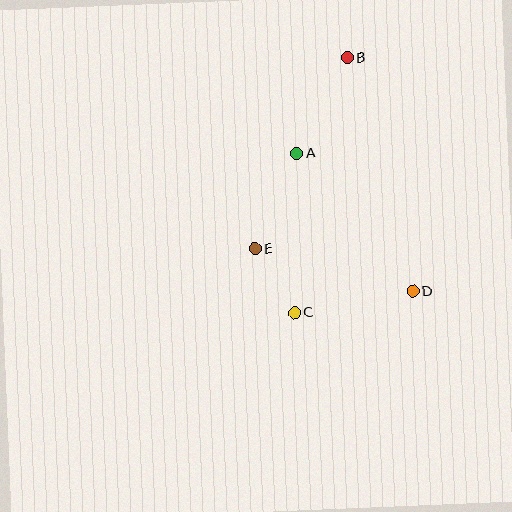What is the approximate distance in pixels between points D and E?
The distance between D and E is approximately 164 pixels.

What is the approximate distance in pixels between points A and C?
The distance between A and C is approximately 159 pixels.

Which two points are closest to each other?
Points C and E are closest to each other.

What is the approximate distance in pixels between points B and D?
The distance between B and D is approximately 243 pixels.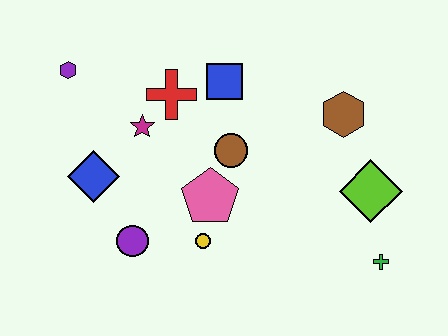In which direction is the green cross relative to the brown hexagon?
The green cross is below the brown hexagon.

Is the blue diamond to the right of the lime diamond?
No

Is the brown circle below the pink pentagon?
No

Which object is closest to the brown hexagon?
The lime diamond is closest to the brown hexagon.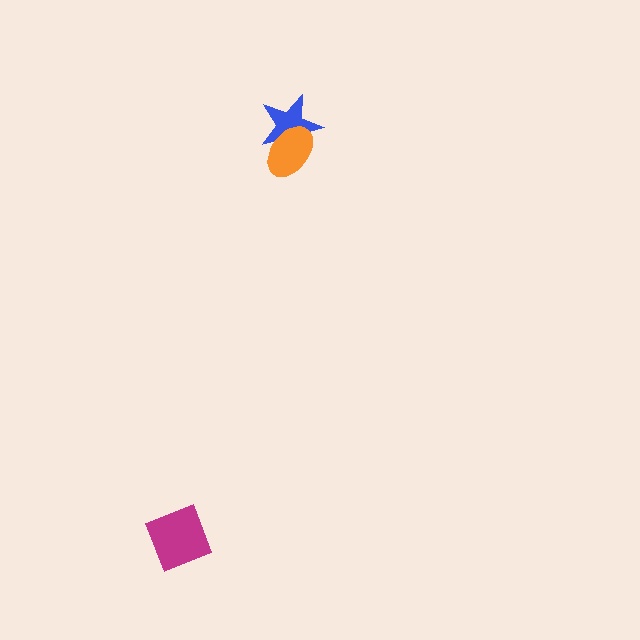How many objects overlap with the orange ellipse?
1 object overlaps with the orange ellipse.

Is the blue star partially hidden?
Yes, it is partially covered by another shape.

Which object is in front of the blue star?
The orange ellipse is in front of the blue star.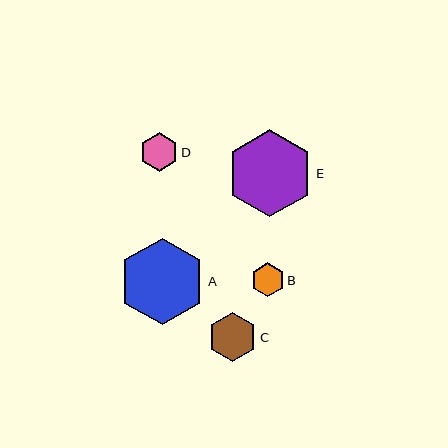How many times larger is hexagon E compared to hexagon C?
Hexagon E is approximately 1.8 times the size of hexagon C.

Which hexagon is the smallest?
Hexagon B is the smallest with a size of approximately 34 pixels.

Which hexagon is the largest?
Hexagon E is the largest with a size of approximately 87 pixels.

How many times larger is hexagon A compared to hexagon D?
Hexagon A is approximately 2.2 times the size of hexagon D.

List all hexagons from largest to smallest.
From largest to smallest: E, A, C, D, B.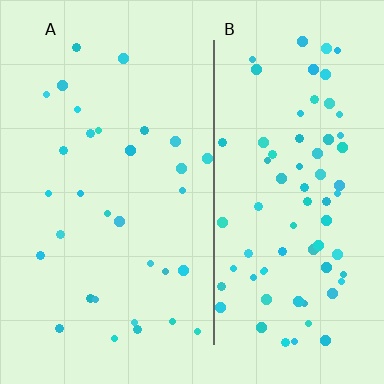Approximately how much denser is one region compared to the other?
Approximately 2.4× — region B over region A.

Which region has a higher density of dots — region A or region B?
B (the right).